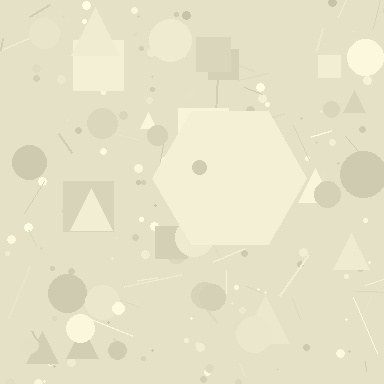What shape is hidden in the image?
A hexagon is hidden in the image.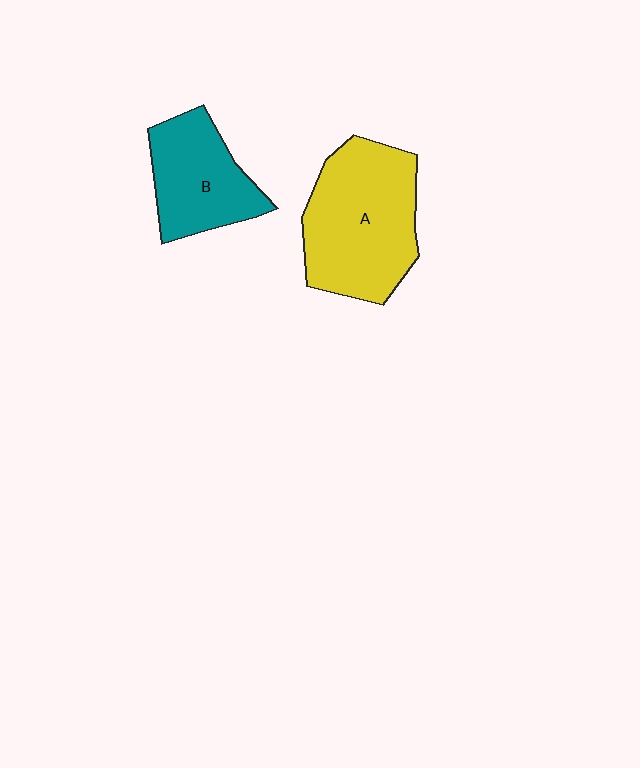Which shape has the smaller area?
Shape B (teal).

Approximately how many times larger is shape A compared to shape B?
Approximately 1.5 times.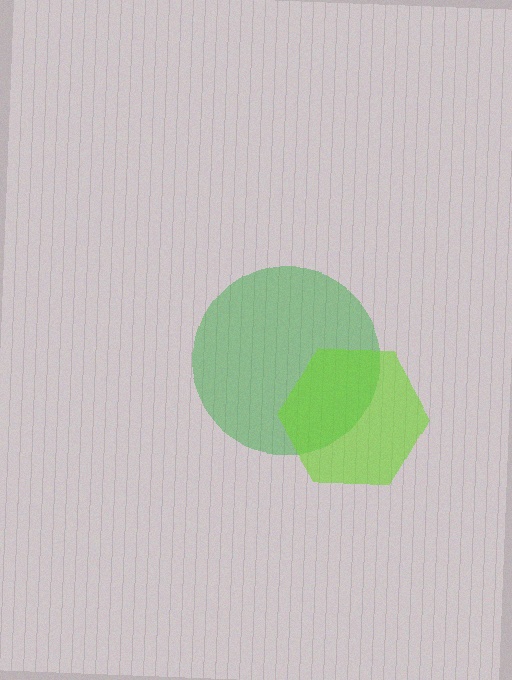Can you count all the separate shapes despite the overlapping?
Yes, there are 2 separate shapes.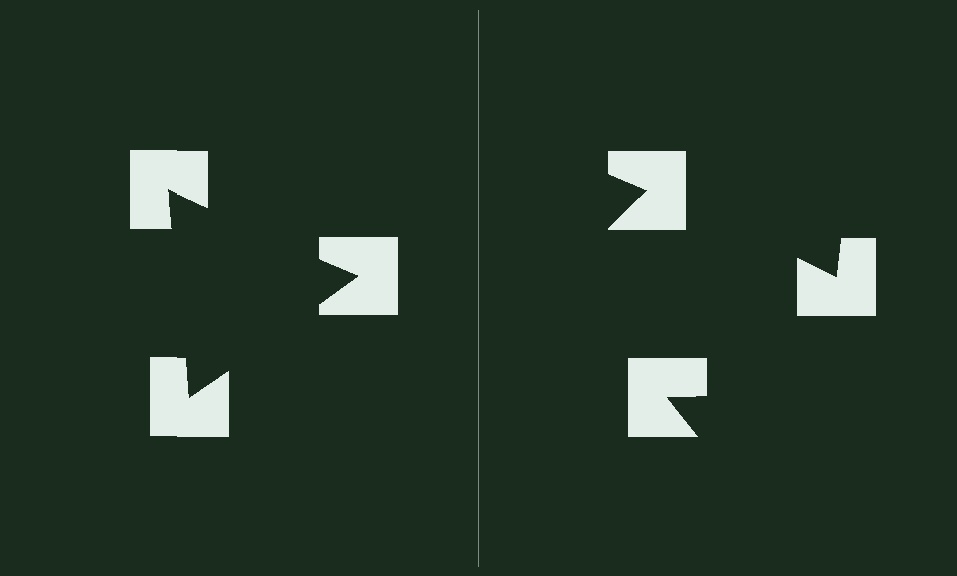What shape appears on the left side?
An illusory triangle.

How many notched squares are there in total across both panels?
6 — 3 on each side.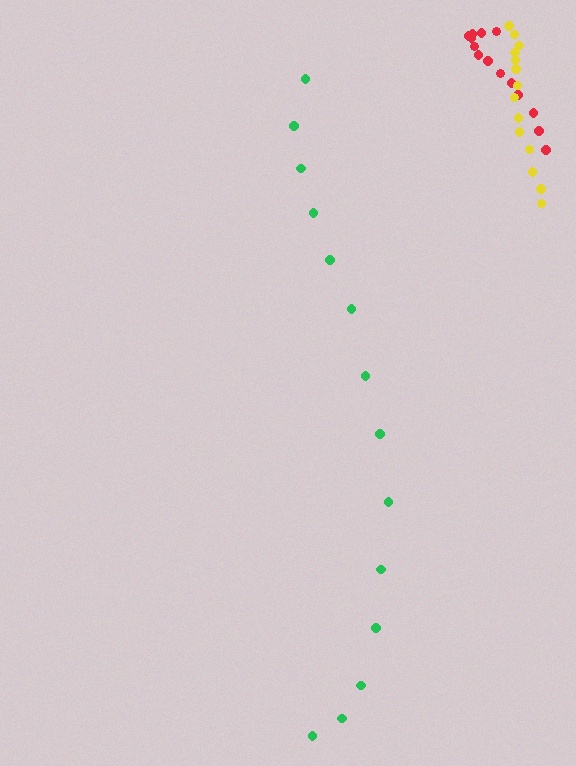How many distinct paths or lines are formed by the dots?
There are 3 distinct paths.